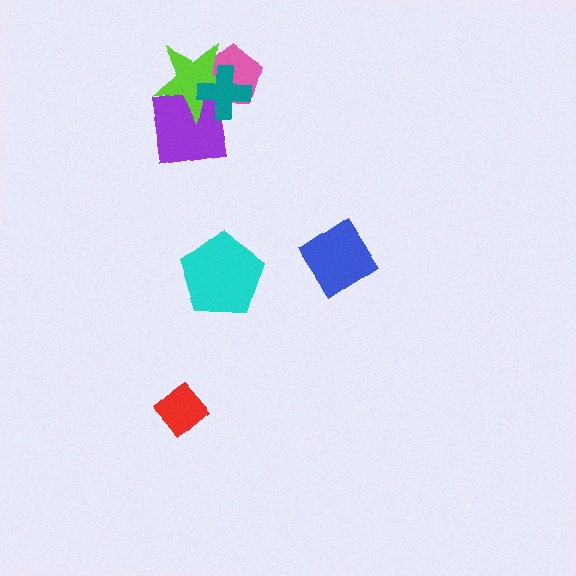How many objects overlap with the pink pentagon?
2 objects overlap with the pink pentagon.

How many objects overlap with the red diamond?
0 objects overlap with the red diamond.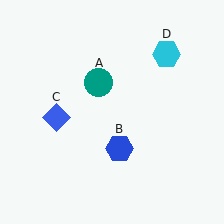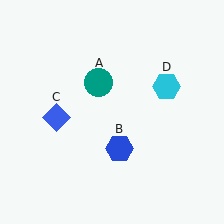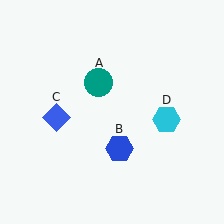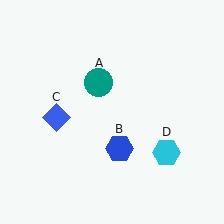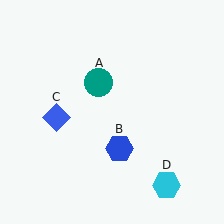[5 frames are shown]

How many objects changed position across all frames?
1 object changed position: cyan hexagon (object D).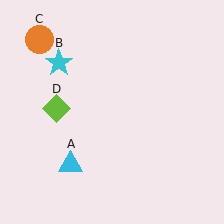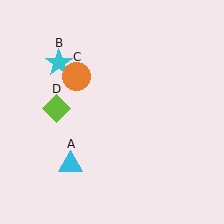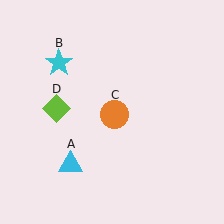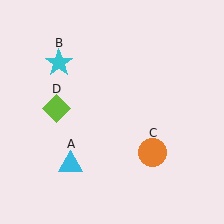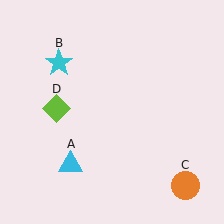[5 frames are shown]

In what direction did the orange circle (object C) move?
The orange circle (object C) moved down and to the right.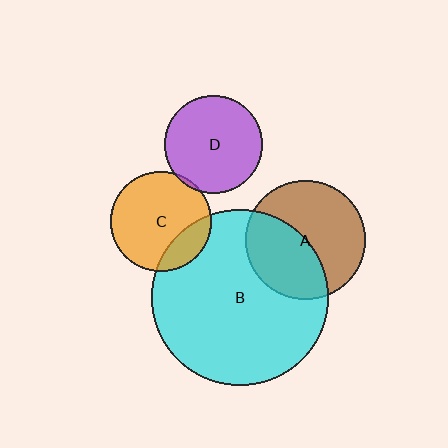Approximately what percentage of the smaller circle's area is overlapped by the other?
Approximately 45%.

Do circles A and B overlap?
Yes.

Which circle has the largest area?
Circle B (cyan).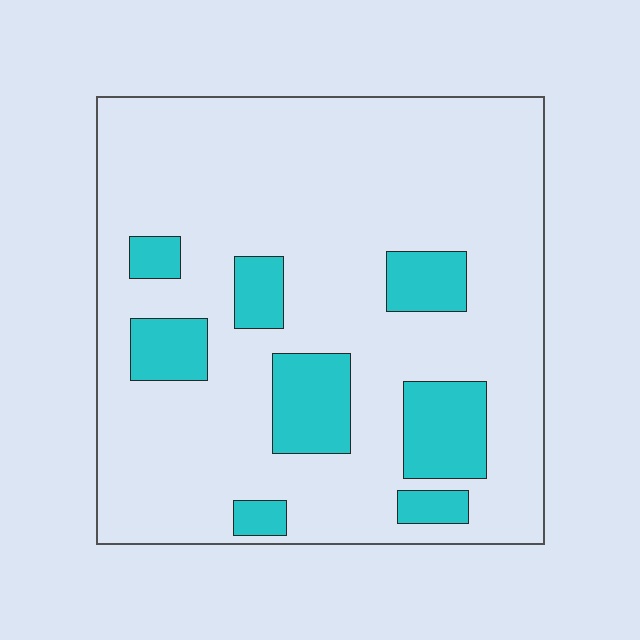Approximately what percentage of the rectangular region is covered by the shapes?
Approximately 20%.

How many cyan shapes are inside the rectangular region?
8.